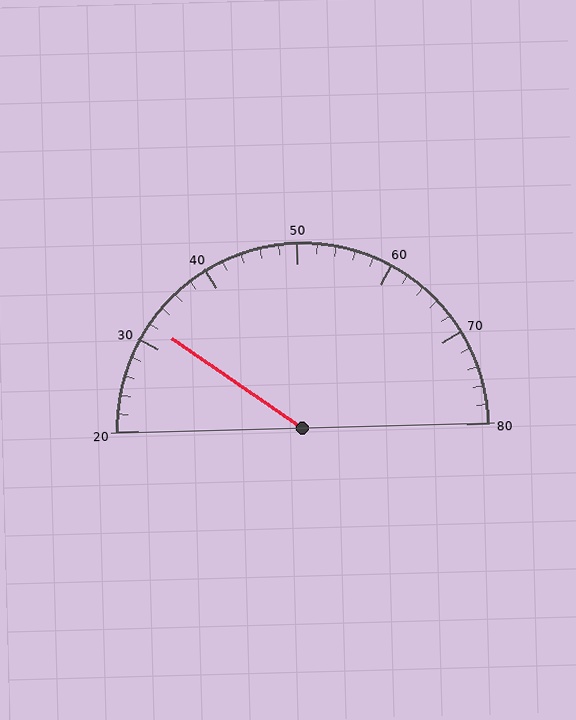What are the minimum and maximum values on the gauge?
The gauge ranges from 20 to 80.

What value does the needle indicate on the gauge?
The needle indicates approximately 32.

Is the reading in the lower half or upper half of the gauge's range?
The reading is in the lower half of the range (20 to 80).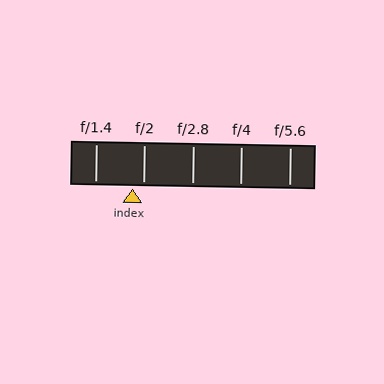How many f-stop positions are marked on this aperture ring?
There are 5 f-stop positions marked.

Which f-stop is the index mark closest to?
The index mark is closest to f/2.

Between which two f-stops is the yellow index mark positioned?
The index mark is between f/1.4 and f/2.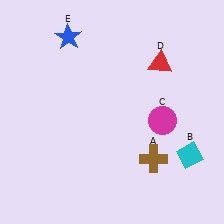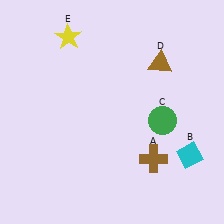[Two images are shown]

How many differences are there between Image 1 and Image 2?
There are 3 differences between the two images.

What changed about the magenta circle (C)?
In Image 1, C is magenta. In Image 2, it changed to green.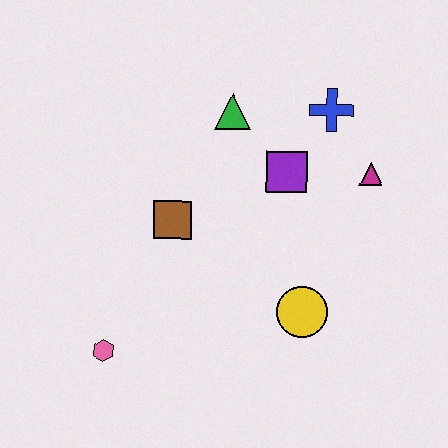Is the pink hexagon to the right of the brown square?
No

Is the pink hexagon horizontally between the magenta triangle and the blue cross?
No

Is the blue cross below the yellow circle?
No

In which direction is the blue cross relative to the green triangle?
The blue cross is to the right of the green triangle.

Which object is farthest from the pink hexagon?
The blue cross is farthest from the pink hexagon.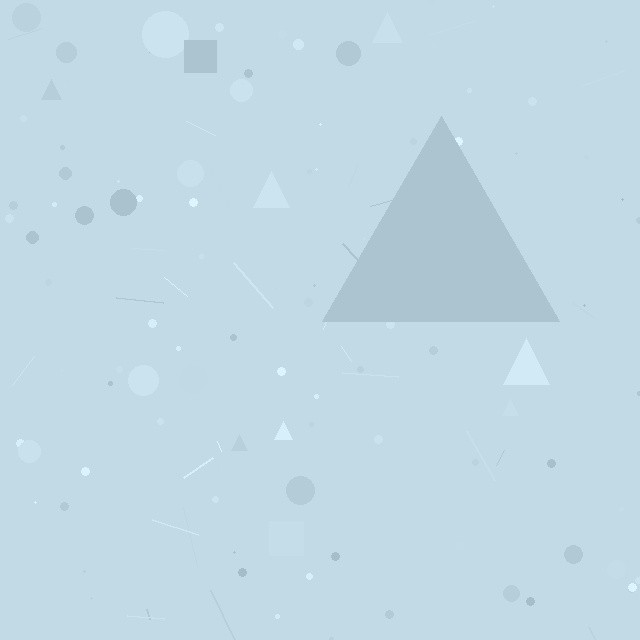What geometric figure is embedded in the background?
A triangle is embedded in the background.